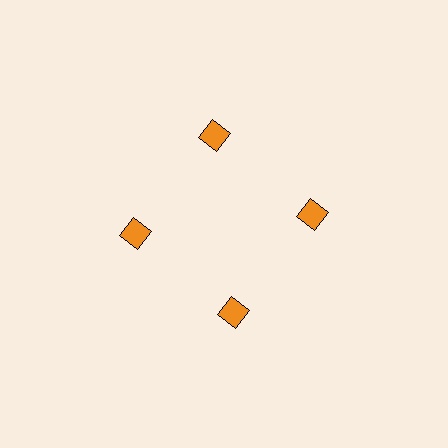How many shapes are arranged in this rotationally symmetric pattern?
There are 4 shapes, arranged in 4 groups of 1.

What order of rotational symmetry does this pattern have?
This pattern has 4-fold rotational symmetry.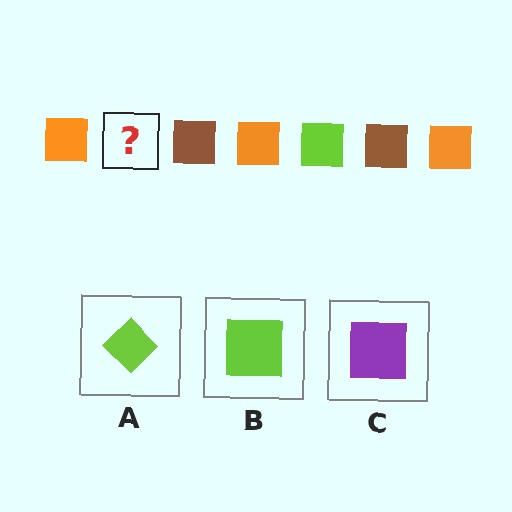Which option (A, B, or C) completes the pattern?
B.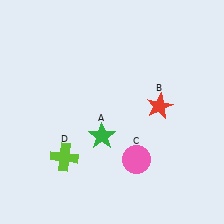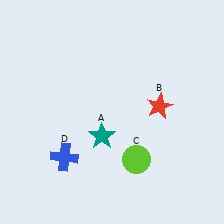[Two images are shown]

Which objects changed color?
A changed from green to teal. C changed from pink to lime. D changed from lime to blue.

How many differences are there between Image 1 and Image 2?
There are 3 differences between the two images.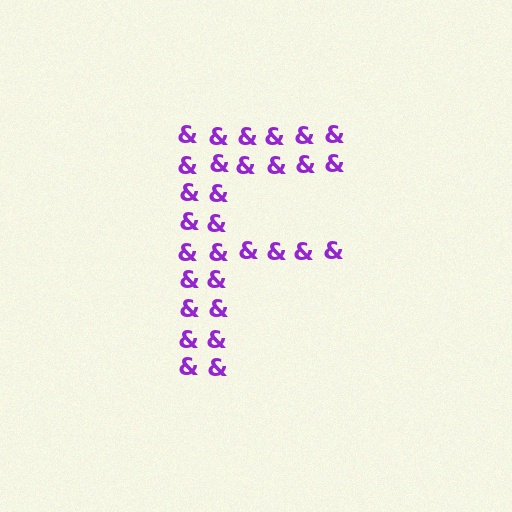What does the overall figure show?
The overall figure shows the letter F.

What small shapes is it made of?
It is made of small ampersands.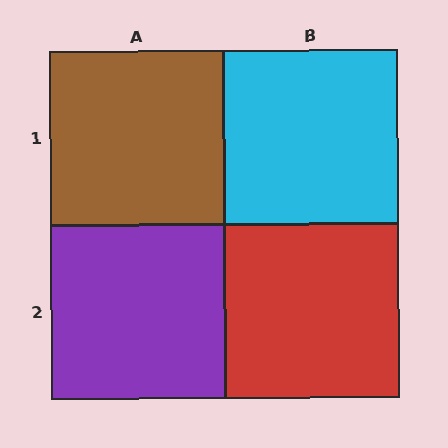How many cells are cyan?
1 cell is cyan.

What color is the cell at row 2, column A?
Purple.